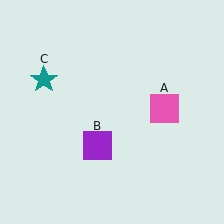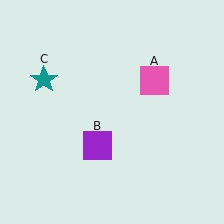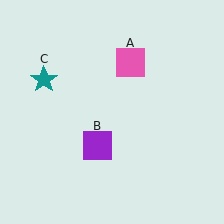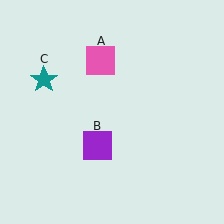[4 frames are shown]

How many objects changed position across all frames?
1 object changed position: pink square (object A).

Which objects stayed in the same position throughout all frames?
Purple square (object B) and teal star (object C) remained stationary.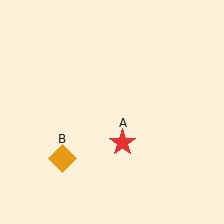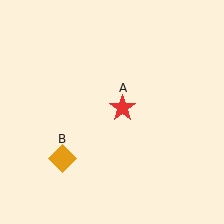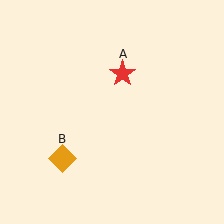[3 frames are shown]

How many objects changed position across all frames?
1 object changed position: red star (object A).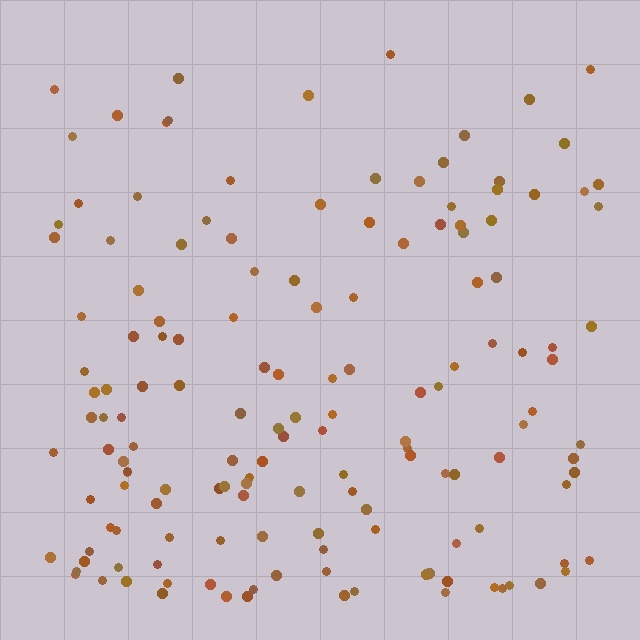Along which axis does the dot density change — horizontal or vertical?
Vertical.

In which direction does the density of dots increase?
From top to bottom, with the bottom side densest.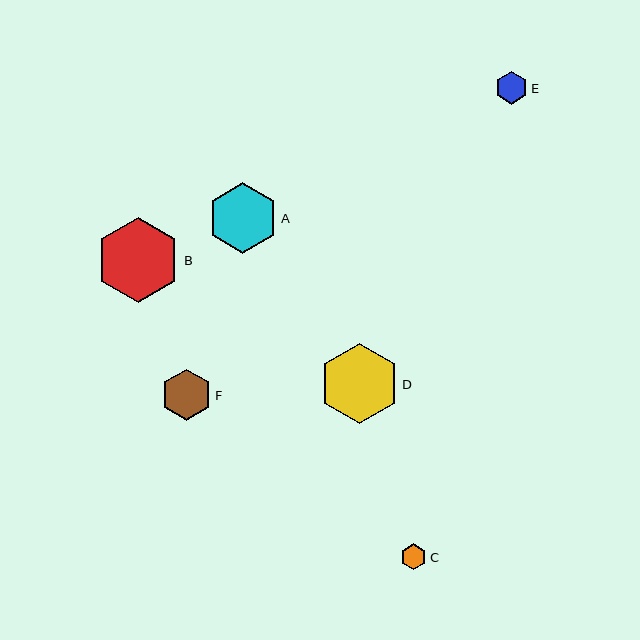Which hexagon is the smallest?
Hexagon C is the smallest with a size of approximately 26 pixels.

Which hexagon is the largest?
Hexagon B is the largest with a size of approximately 85 pixels.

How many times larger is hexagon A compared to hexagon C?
Hexagon A is approximately 2.7 times the size of hexagon C.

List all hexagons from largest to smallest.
From largest to smallest: B, D, A, F, E, C.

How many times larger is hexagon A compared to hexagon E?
Hexagon A is approximately 2.1 times the size of hexagon E.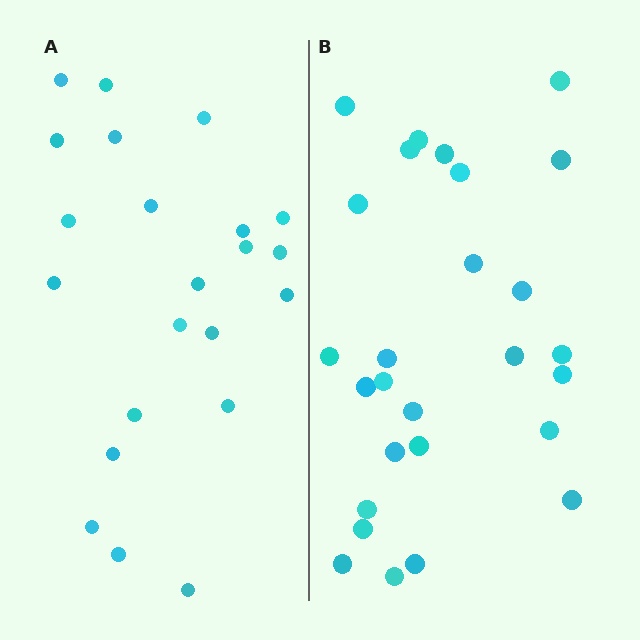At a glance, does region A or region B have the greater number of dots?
Region B (the right region) has more dots.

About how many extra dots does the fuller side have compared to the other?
Region B has about 5 more dots than region A.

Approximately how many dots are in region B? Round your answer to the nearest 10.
About 30 dots. (The exact count is 27, which rounds to 30.)